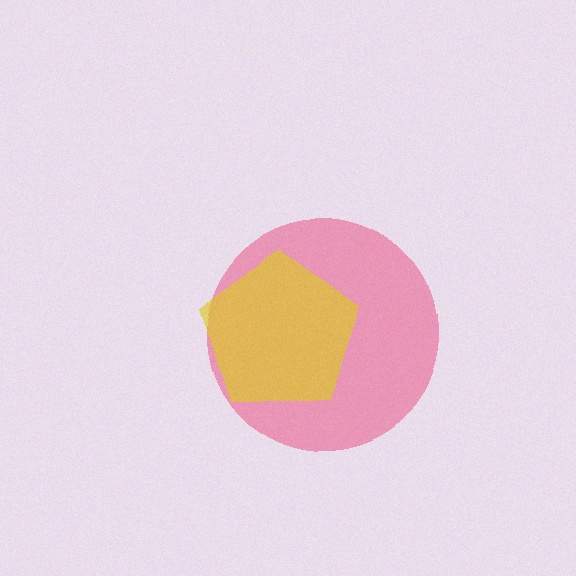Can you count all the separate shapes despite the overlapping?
Yes, there are 2 separate shapes.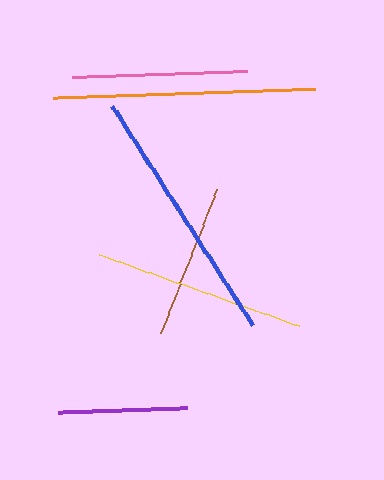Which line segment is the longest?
The orange line is the longest at approximately 262 pixels.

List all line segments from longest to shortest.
From longest to shortest: orange, blue, yellow, pink, brown, purple.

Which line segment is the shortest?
The purple line is the shortest at approximately 129 pixels.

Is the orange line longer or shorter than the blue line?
The orange line is longer than the blue line.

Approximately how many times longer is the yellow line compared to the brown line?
The yellow line is approximately 1.4 times the length of the brown line.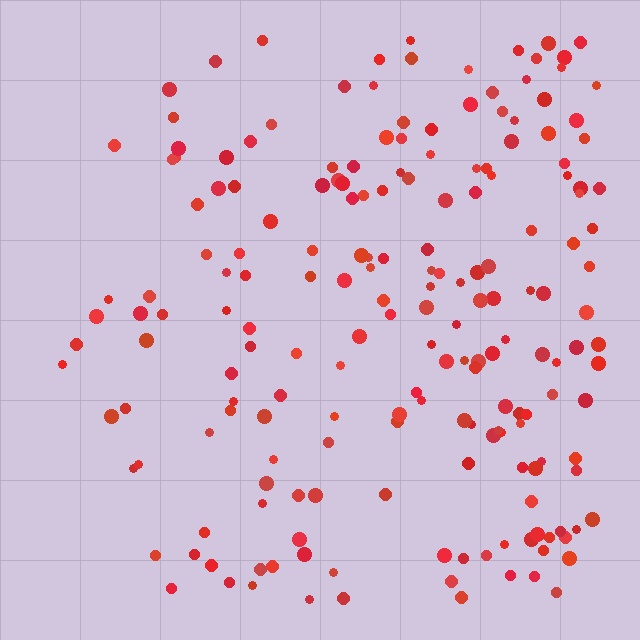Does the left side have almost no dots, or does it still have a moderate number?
Still a moderate number, just noticeably fewer than the right.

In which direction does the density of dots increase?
From left to right, with the right side densest.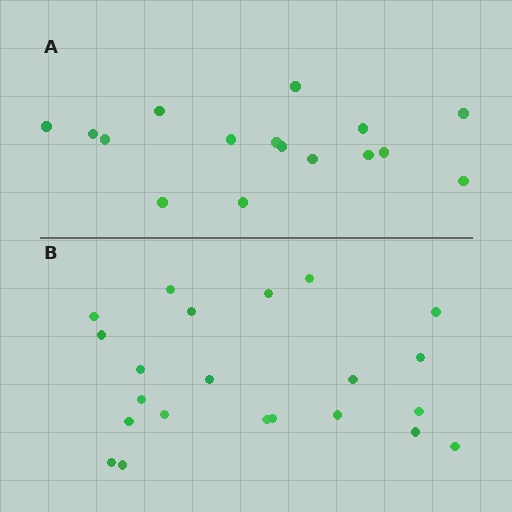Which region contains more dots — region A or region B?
Region B (the bottom region) has more dots.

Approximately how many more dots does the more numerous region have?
Region B has about 6 more dots than region A.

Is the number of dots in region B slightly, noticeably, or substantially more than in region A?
Region B has noticeably more, but not dramatically so. The ratio is roughly 1.4 to 1.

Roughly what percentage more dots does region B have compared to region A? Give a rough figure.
About 40% more.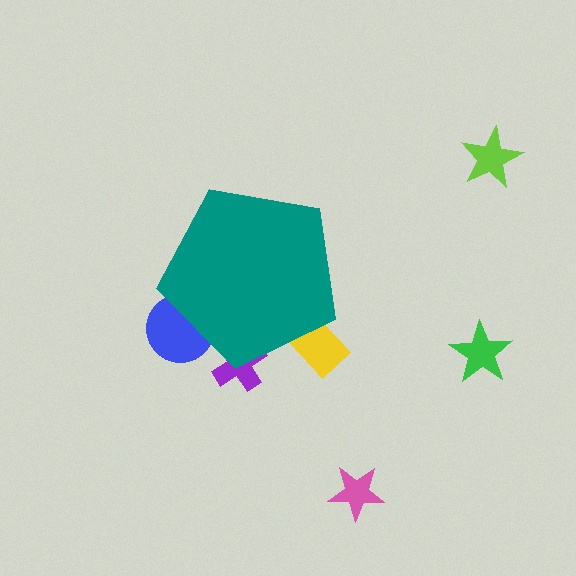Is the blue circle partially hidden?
Yes, the blue circle is partially hidden behind the teal pentagon.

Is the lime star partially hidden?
No, the lime star is fully visible.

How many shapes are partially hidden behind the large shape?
3 shapes are partially hidden.